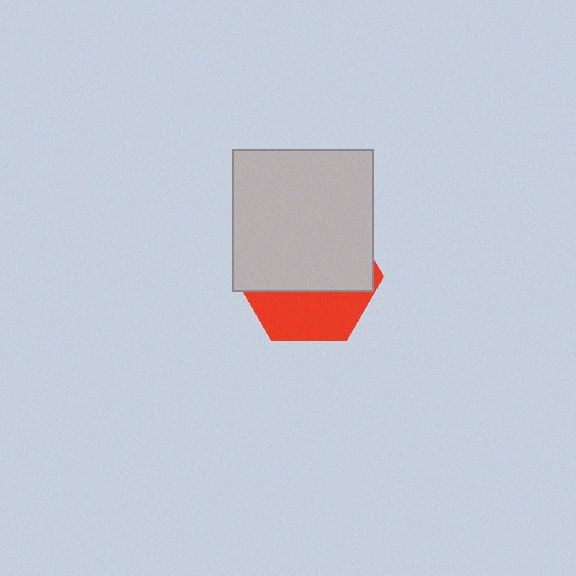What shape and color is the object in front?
The object in front is a light gray square.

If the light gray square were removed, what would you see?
You would see the complete red hexagon.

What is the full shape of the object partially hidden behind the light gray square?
The partially hidden object is a red hexagon.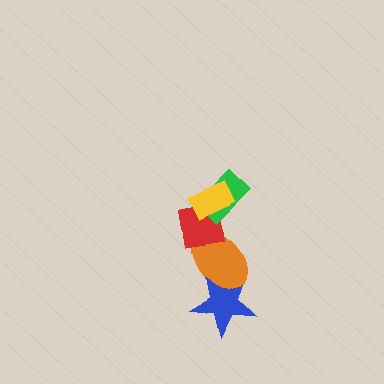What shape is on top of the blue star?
The orange ellipse is on top of the blue star.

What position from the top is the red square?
The red square is 3rd from the top.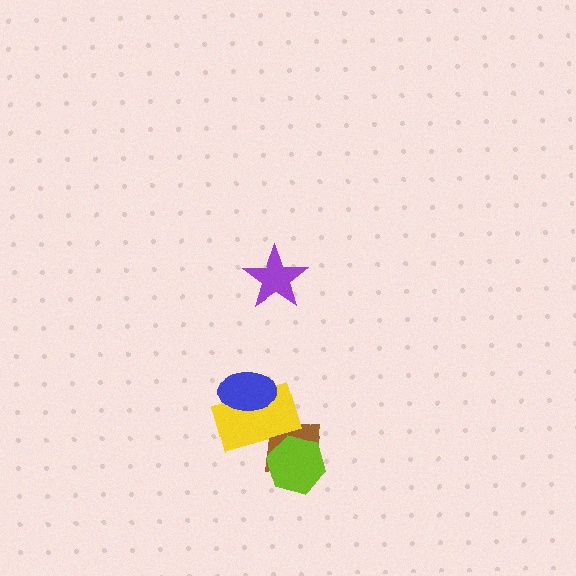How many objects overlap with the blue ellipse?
1 object overlaps with the blue ellipse.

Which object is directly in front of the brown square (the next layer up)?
The yellow rectangle is directly in front of the brown square.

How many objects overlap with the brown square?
2 objects overlap with the brown square.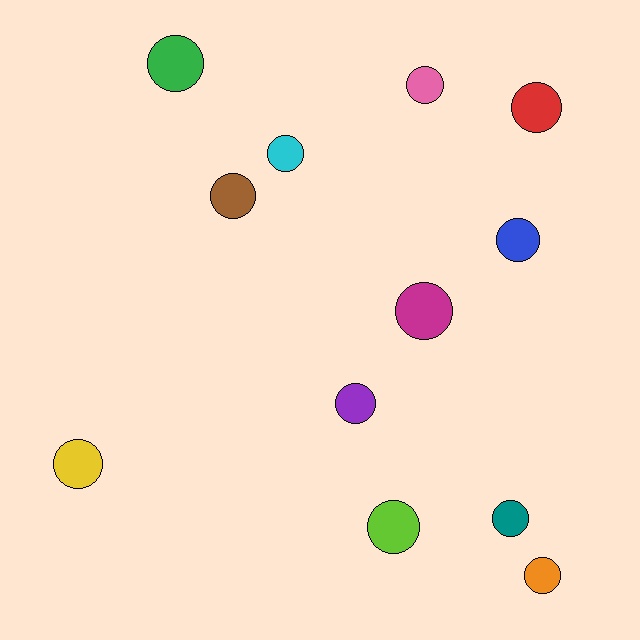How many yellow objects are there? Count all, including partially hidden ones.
There is 1 yellow object.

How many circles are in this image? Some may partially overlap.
There are 12 circles.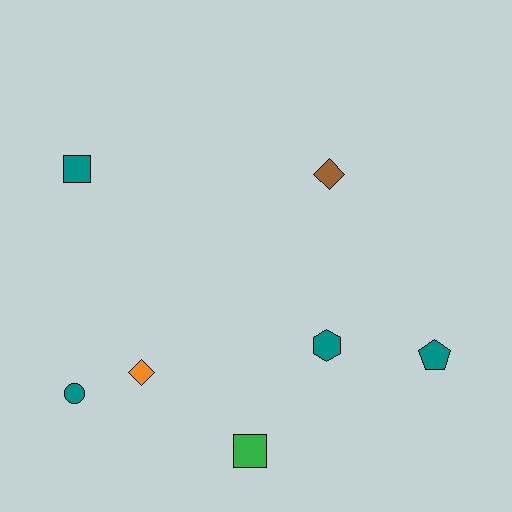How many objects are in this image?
There are 7 objects.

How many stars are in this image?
There are no stars.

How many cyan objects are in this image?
There are no cyan objects.